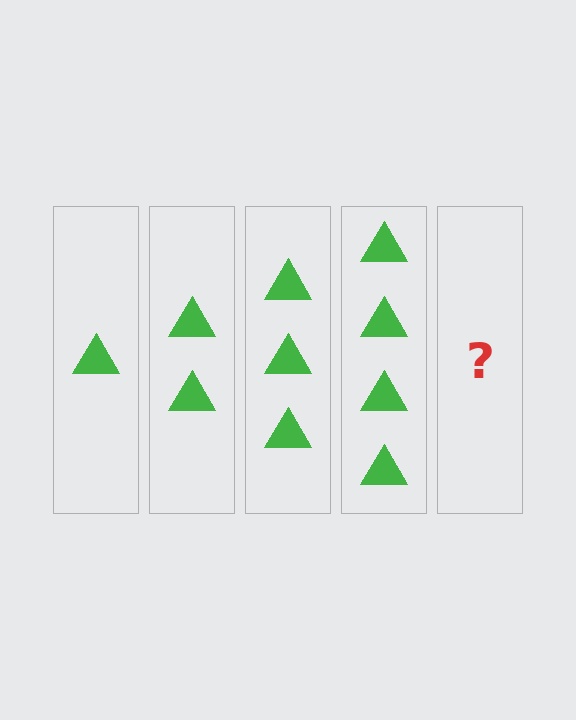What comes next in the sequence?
The next element should be 5 triangles.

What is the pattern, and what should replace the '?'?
The pattern is that each step adds one more triangle. The '?' should be 5 triangles.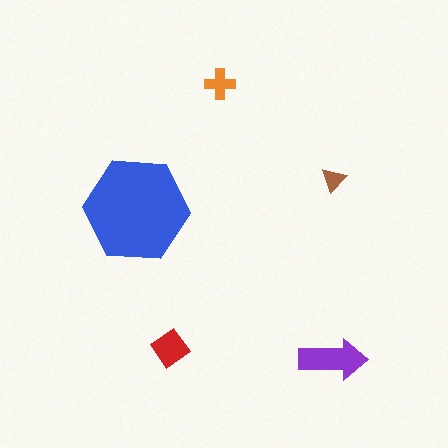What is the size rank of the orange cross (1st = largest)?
4th.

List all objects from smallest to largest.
The brown triangle, the orange cross, the red diamond, the purple arrow, the blue hexagon.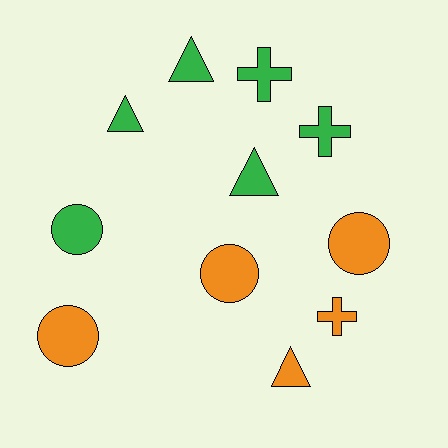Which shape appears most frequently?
Triangle, with 4 objects.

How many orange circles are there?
There are 3 orange circles.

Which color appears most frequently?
Green, with 6 objects.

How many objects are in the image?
There are 11 objects.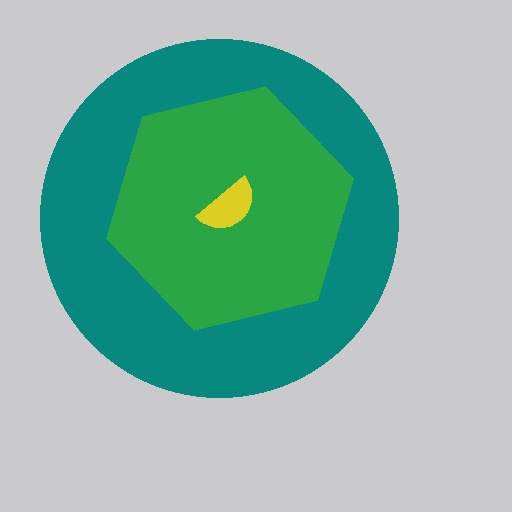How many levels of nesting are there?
3.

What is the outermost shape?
The teal circle.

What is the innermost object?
The yellow semicircle.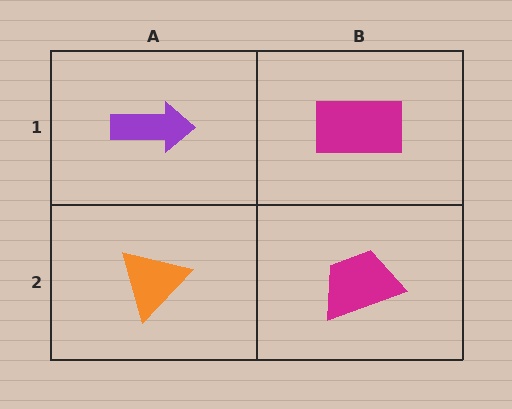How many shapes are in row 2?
2 shapes.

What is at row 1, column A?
A purple arrow.